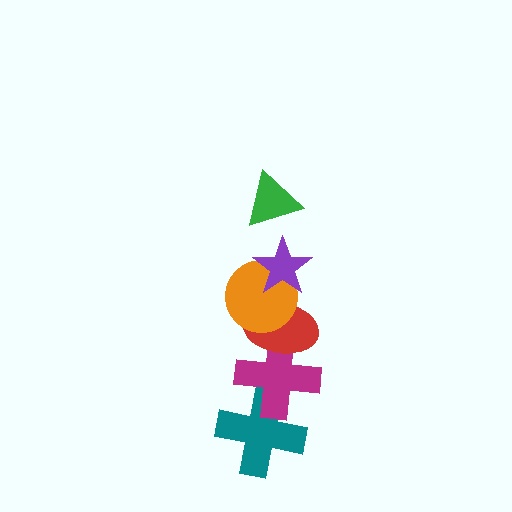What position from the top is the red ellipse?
The red ellipse is 4th from the top.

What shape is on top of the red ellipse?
The orange circle is on top of the red ellipse.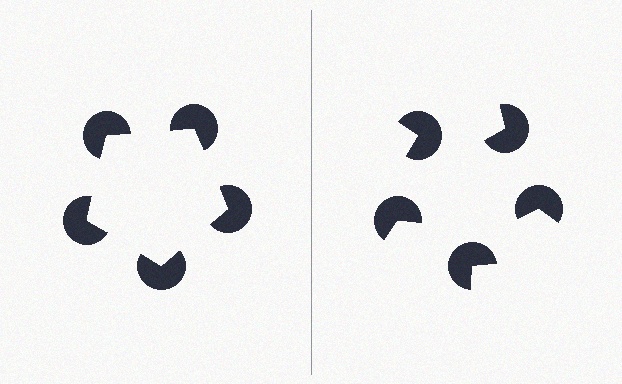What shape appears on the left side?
An illusory pentagon.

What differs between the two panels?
The pac-man discs are positioned identically on both sides; only the wedge orientations differ. On the left they align to a pentagon; on the right they are misaligned.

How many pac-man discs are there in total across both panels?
10 — 5 on each side.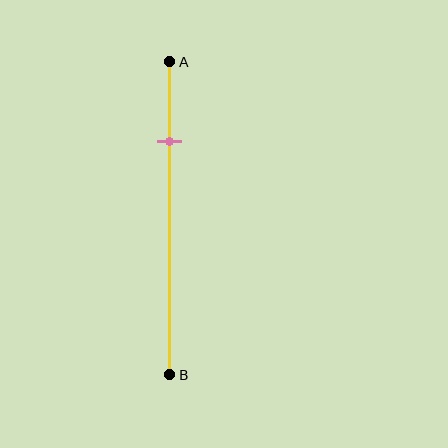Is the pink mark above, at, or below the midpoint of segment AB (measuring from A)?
The pink mark is above the midpoint of segment AB.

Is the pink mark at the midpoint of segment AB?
No, the mark is at about 25% from A, not at the 50% midpoint.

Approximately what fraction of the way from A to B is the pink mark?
The pink mark is approximately 25% of the way from A to B.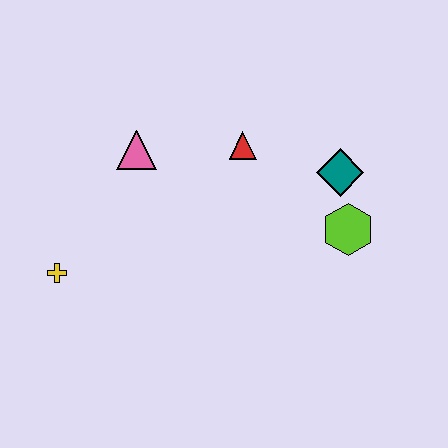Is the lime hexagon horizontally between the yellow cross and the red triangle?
No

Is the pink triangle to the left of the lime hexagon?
Yes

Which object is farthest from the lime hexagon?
The yellow cross is farthest from the lime hexagon.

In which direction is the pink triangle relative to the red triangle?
The pink triangle is to the left of the red triangle.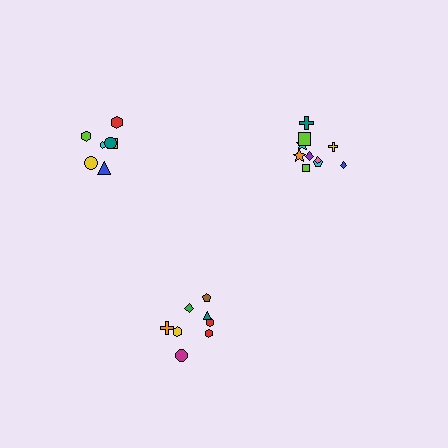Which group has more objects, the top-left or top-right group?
The top-right group.